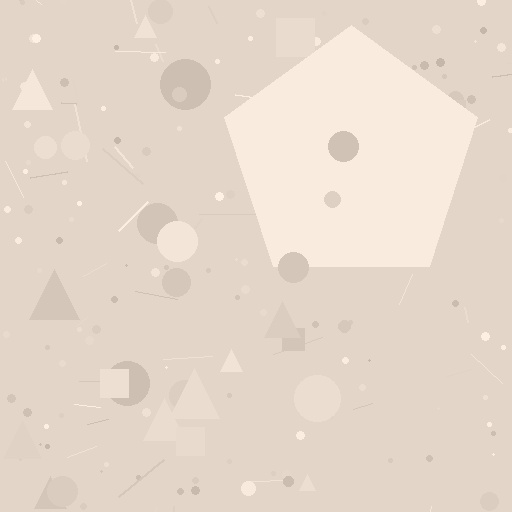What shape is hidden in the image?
A pentagon is hidden in the image.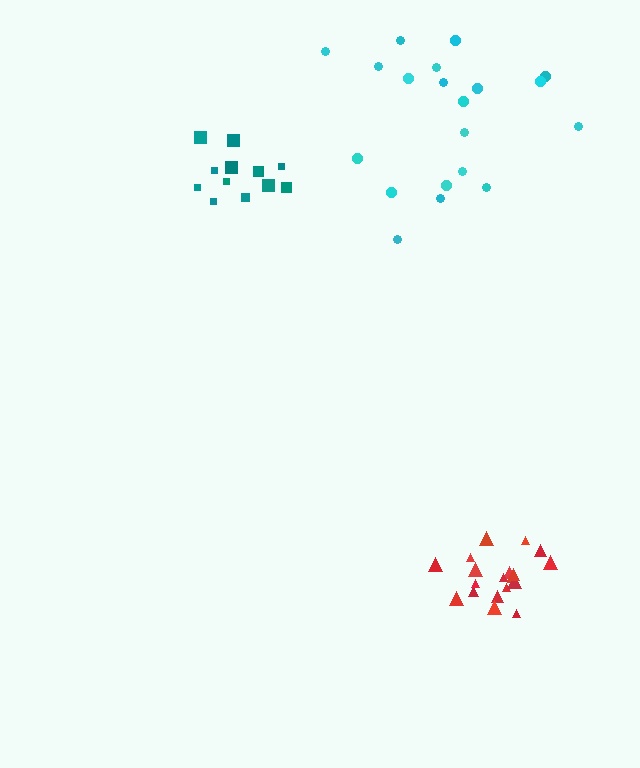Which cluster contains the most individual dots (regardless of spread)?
Red (21).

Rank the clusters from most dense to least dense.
red, teal, cyan.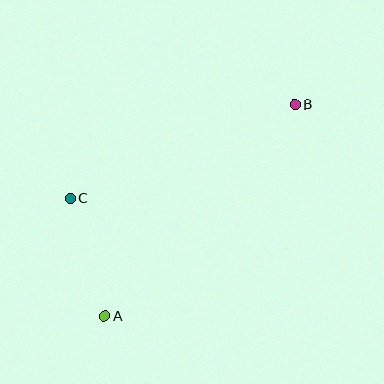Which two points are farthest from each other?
Points A and B are farthest from each other.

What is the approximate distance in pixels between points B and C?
The distance between B and C is approximately 244 pixels.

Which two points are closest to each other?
Points A and C are closest to each other.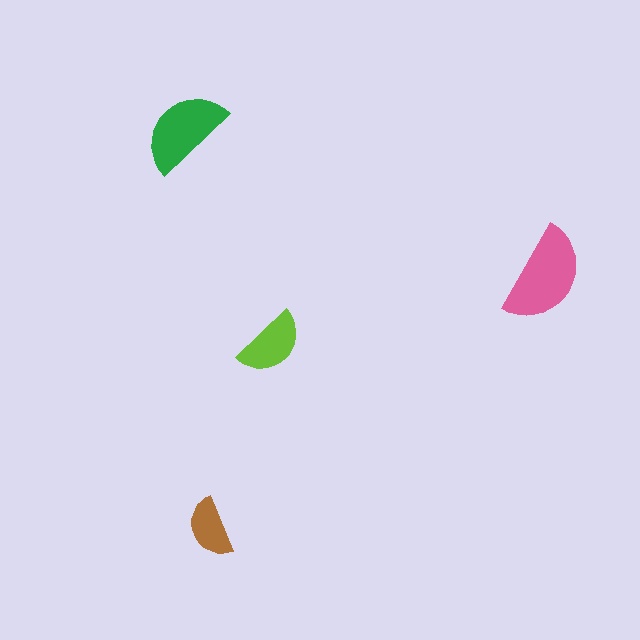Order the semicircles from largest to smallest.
the pink one, the green one, the lime one, the brown one.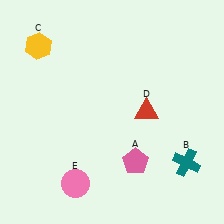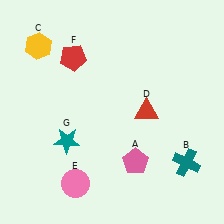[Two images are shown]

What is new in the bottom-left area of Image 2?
A teal star (G) was added in the bottom-left area of Image 2.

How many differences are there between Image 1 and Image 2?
There are 2 differences between the two images.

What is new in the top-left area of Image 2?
A red pentagon (F) was added in the top-left area of Image 2.